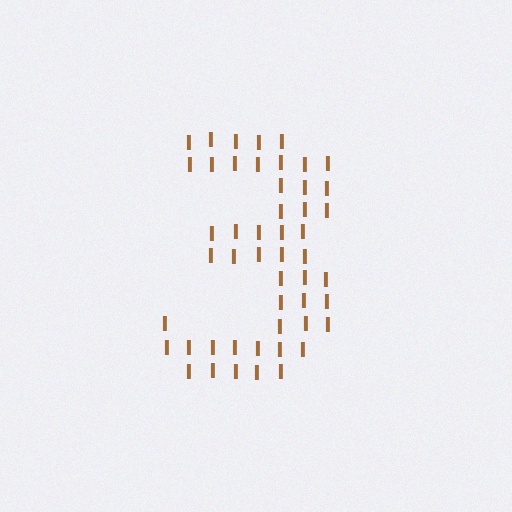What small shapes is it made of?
It is made of small letter I's.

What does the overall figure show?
The overall figure shows the digit 3.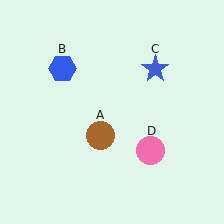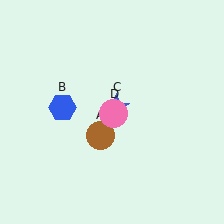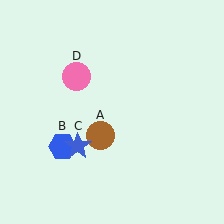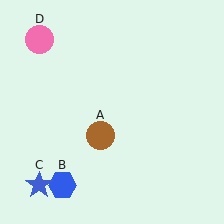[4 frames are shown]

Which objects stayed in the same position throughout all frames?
Brown circle (object A) remained stationary.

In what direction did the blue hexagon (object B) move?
The blue hexagon (object B) moved down.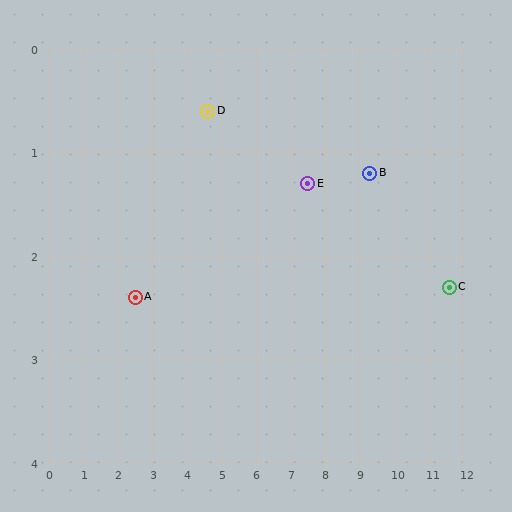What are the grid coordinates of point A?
Point A is at approximately (2.5, 2.4).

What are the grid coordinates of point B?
Point B is at approximately (9.3, 1.2).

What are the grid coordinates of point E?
Point E is at approximately (7.5, 1.3).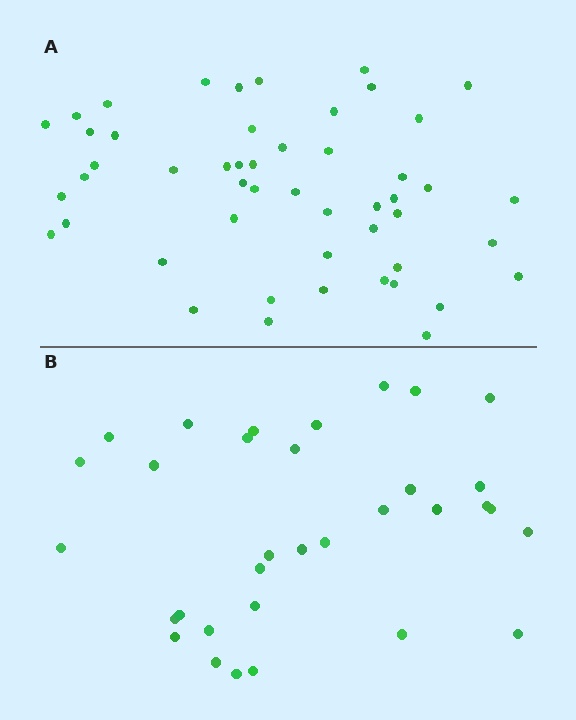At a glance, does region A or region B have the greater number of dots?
Region A (the top region) has more dots.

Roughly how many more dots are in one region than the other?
Region A has approximately 15 more dots than region B.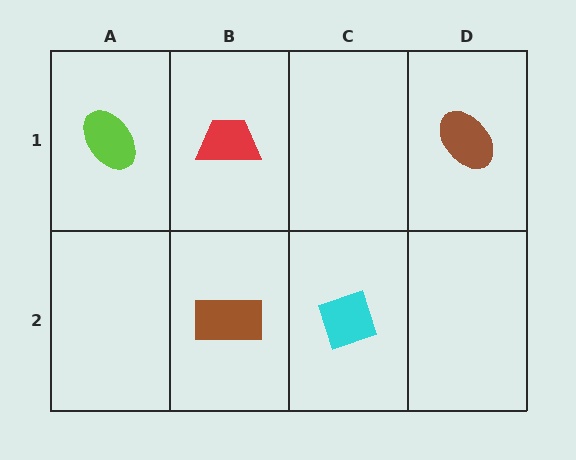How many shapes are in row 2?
2 shapes.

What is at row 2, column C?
A cyan diamond.